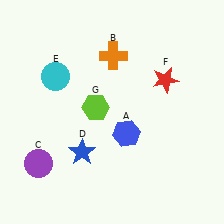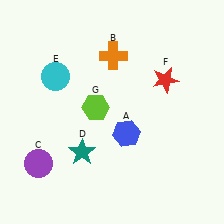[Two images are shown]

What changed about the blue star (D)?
In Image 1, D is blue. In Image 2, it changed to teal.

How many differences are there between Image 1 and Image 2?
There is 1 difference between the two images.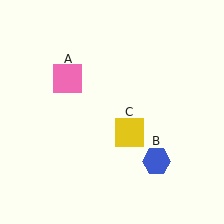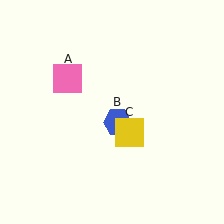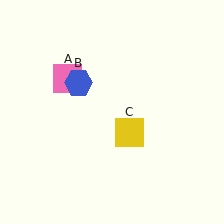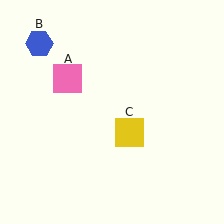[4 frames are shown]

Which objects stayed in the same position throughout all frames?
Pink square (object A) and yellow square (object C) remained stationary.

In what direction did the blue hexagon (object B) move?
The blue hexagon (object B) moved up and to the left.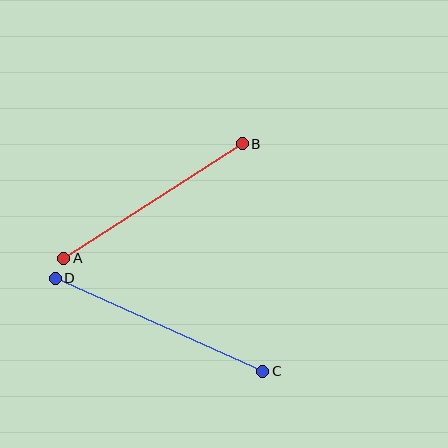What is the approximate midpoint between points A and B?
The midpoint is at approximately (153, 201) pixels.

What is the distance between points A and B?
The distance is approximately 212 pixels.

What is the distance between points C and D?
The distance is approximately 227 pixels.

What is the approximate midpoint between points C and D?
The midpoint is at approximately (159, 325) pixels.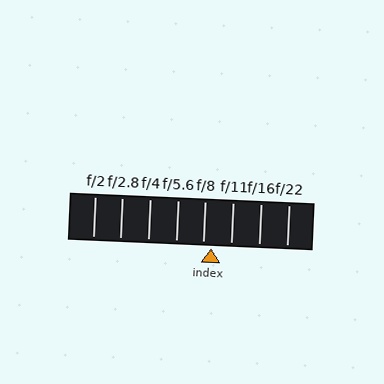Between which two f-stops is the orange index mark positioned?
The index mark is between f/8 and f/11.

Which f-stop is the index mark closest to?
The index mark is closest to f/8.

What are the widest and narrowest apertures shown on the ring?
The widest aperture shown is f/2 and the narrowest is f/22.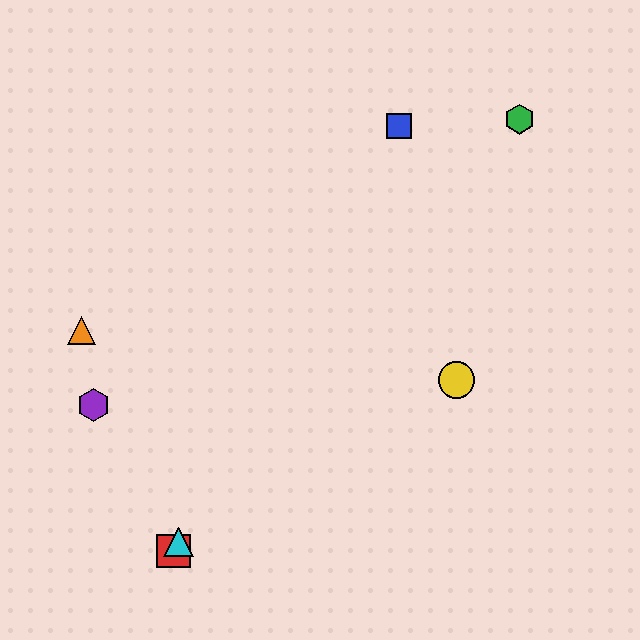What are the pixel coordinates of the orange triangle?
The orange triangle is at (81, 330).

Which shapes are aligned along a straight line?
The red square, the blue square, the cyan triangle are aligned along a straight line.